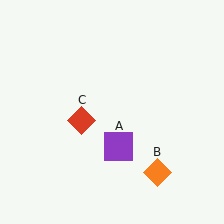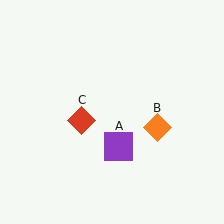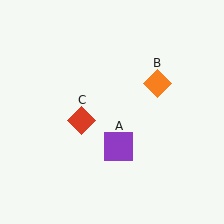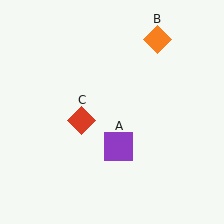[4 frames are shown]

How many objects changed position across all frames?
1 object changed position: orange diamond (object B).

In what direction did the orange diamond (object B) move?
The orange diamond (object B) moved up.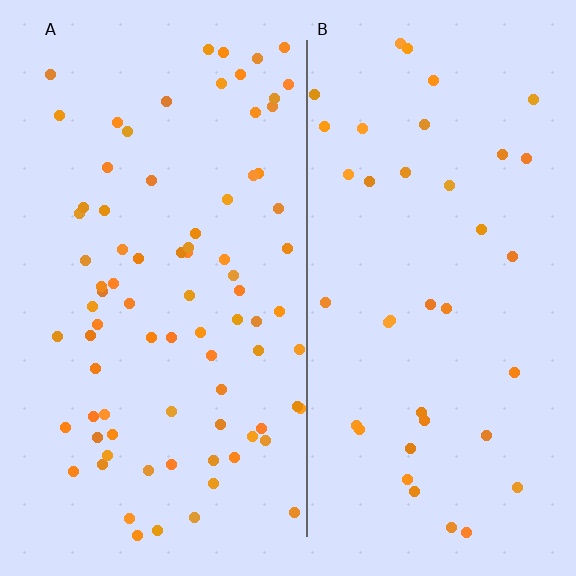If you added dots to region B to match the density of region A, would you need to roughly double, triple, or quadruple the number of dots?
Approximately double.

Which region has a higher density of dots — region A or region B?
A (the left).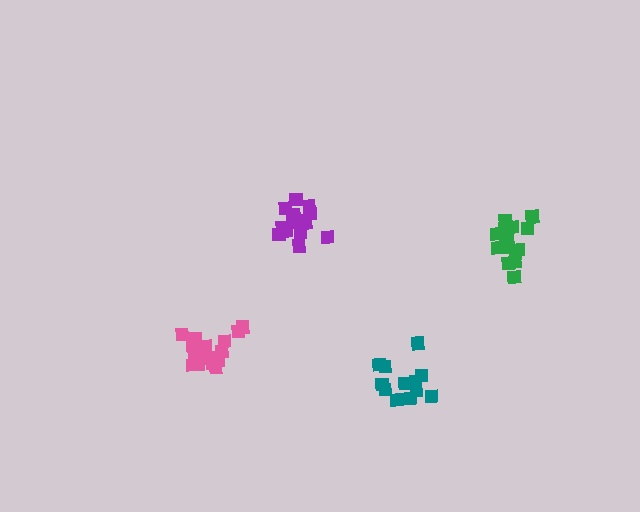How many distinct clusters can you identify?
There are 4 distinct clusters.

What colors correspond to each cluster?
The clusters are colored: pink, purple, green, teal.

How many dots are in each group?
Group 1: 17 dots, Group 2: 16 dots, Group 3: 16 dots, Group 4: 12 dots (61 total).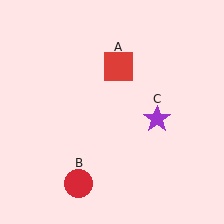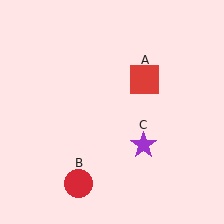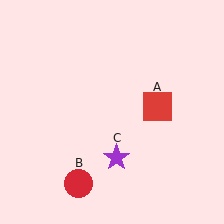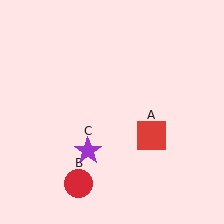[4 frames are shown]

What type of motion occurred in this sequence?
The red square (object A), purple star (object C) rotated clockwise around the center of the scene.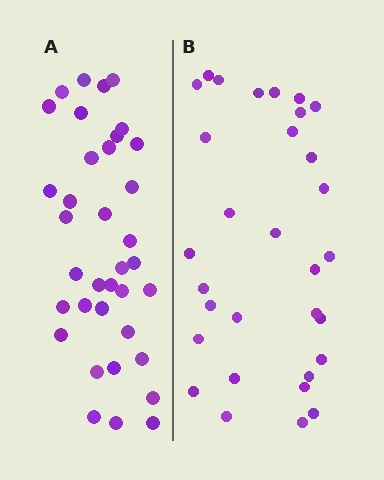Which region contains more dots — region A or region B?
Region A (the left region) has more dots.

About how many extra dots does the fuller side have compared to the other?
Region A has about 5 more dots than region B.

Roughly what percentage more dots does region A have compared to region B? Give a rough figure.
About 15% more.